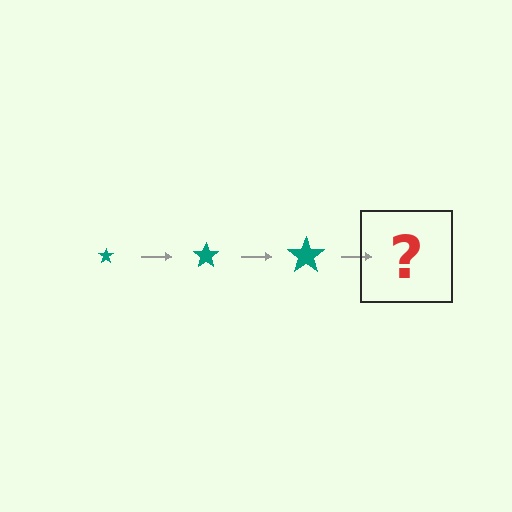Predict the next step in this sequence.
The next step is a teal star, larger than the previous one.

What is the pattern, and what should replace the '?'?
The pattern is that the star gets progressively larger each step. The '?' should be a teal star, larger than the previous one.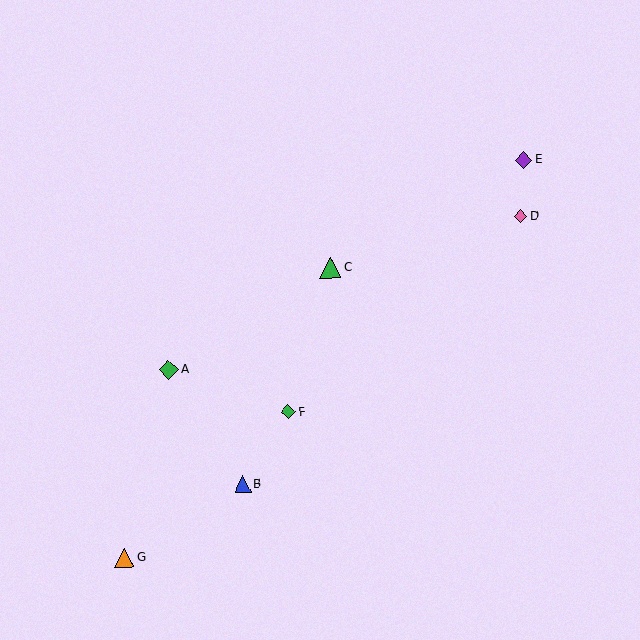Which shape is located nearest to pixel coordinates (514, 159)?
The purple diamond (labeled E) at (524, 160) is nearest to that location.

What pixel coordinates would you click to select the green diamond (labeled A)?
Click at (169, 370) to select the green diamond A.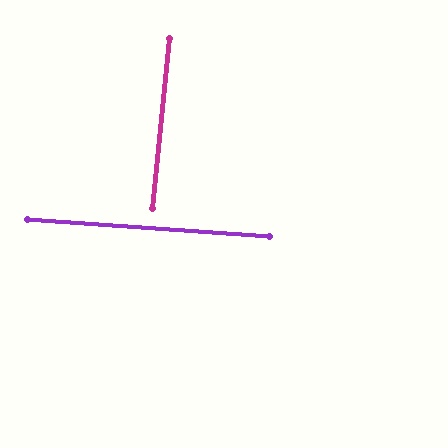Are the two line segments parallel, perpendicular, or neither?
Perpendicular — they meet at approximately 88°.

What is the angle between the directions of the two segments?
Approximately 88 degrees.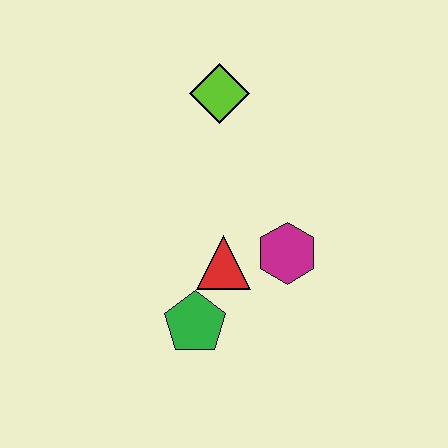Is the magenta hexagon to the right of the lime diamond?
Yes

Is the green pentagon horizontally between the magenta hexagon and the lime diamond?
No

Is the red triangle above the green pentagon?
Yes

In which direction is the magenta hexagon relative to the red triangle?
The magenta hexagon is to the right of the red triangle.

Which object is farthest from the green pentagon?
The lime diamond is farthest from the green pentagon.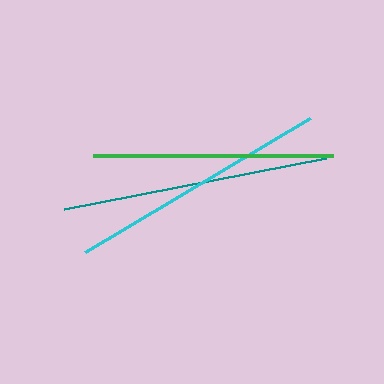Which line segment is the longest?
The teal line is the longest at approximately 266 pixels.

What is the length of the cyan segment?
The cyan segment is approximately 261 pixels long.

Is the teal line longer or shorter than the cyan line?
The teal line is longer than the cyan line.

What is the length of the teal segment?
The teal segment is approximately 266 pixels long.